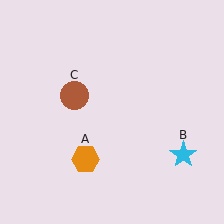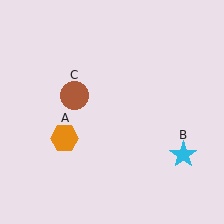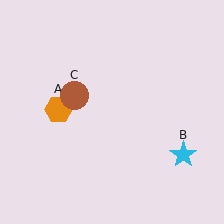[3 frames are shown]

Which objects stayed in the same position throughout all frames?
Cyan star (object B) and brown circle (object C) remained stationary.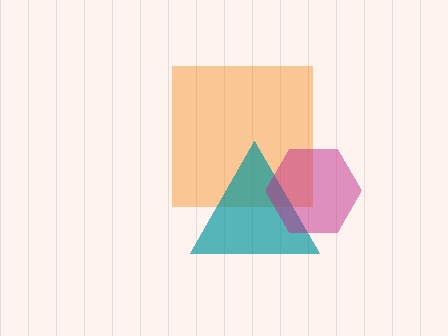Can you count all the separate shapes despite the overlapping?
Yes, there are 3 separate shapes.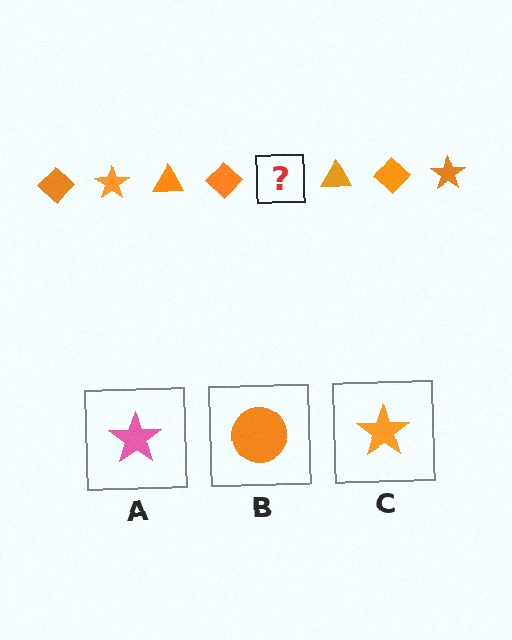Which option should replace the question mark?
Option C.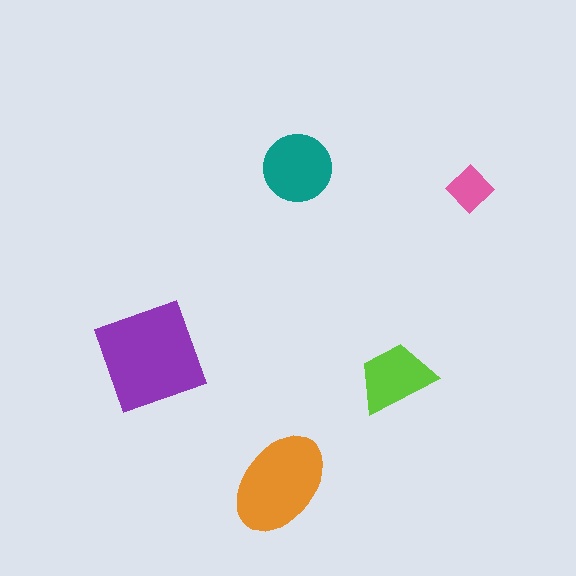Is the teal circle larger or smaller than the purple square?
Smaller.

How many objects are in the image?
There are 5 objects in the image.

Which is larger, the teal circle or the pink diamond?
The teal circle.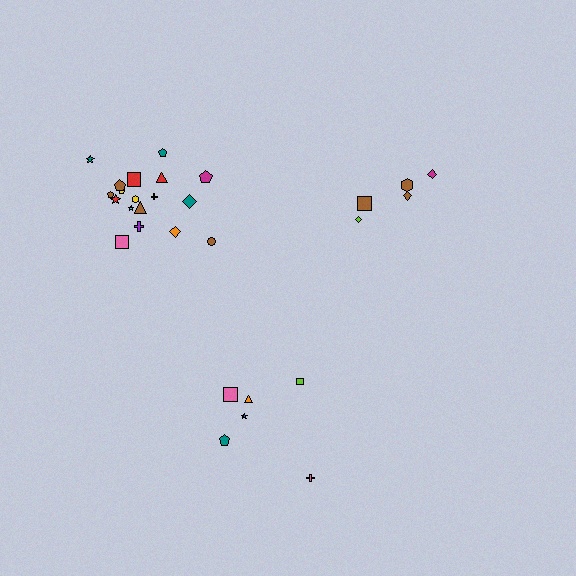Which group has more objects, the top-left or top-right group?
The top-left group.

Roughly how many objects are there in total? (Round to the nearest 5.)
Roughly 30 objects in total.